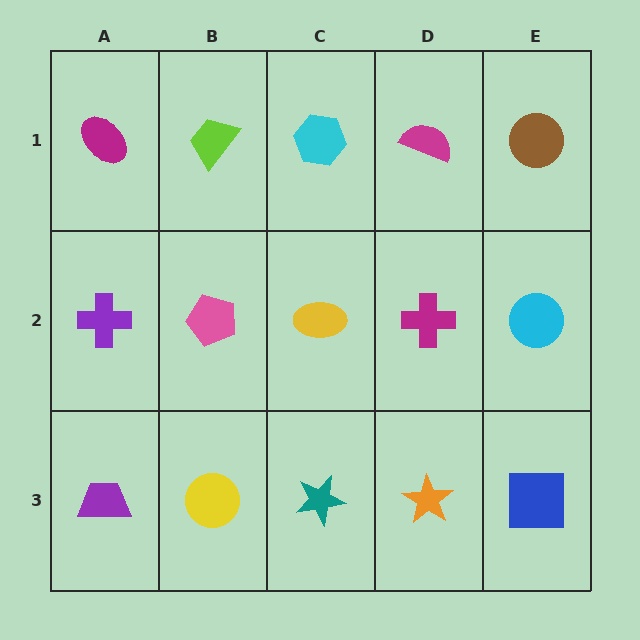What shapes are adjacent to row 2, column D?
A magenta semicircle (row 1, column D), an orange star (row 3, column D), a yellow ellipse (row 2, column C), a cyan circle (row 2, column E).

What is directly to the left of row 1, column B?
A magenta ellipse.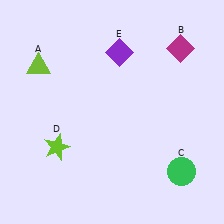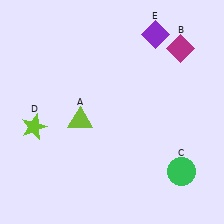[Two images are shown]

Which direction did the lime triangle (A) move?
The lime triangle (A) moved down.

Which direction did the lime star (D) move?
The lime star (D) moved left.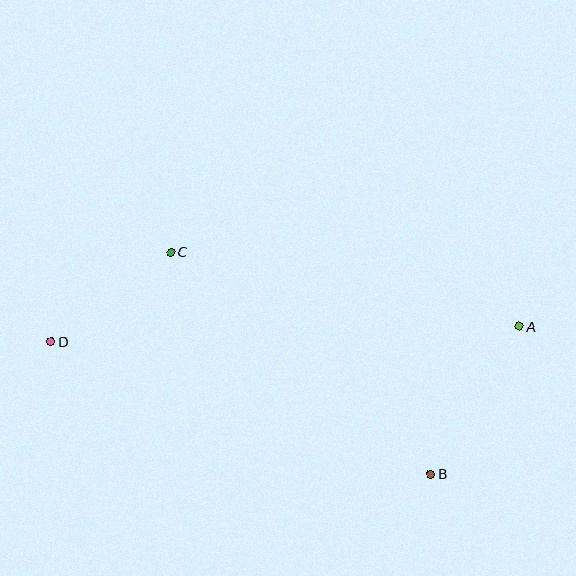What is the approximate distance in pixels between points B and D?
The distance between B and D is approximately 402 pixels.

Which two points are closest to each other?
Points C and D are closest to each other.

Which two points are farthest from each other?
Points A and D are farthest from each other.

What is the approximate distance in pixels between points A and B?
The distance between A and B is approximately 173 pixels.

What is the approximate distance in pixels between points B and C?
The distance between B and C is approximately 341 pixels.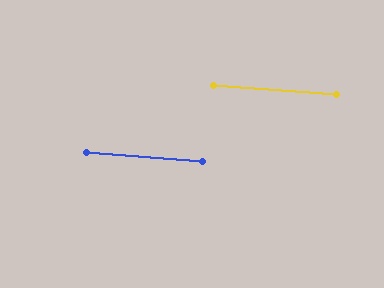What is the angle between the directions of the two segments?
Approximately 0 degrees.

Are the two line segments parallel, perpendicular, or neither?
Parallel — their directions differ by only 0.3°.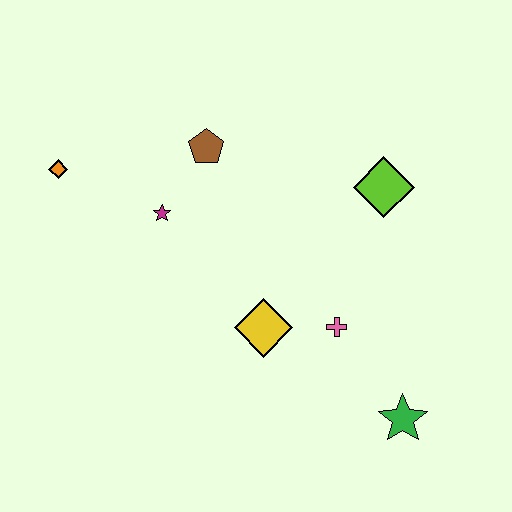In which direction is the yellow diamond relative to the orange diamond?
The yellow diamond is to the right of the orange diamond.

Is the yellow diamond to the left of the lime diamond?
Yes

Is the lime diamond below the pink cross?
No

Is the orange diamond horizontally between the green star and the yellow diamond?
No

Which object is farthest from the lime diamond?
The orange diamond is farthest from the lime diamond.